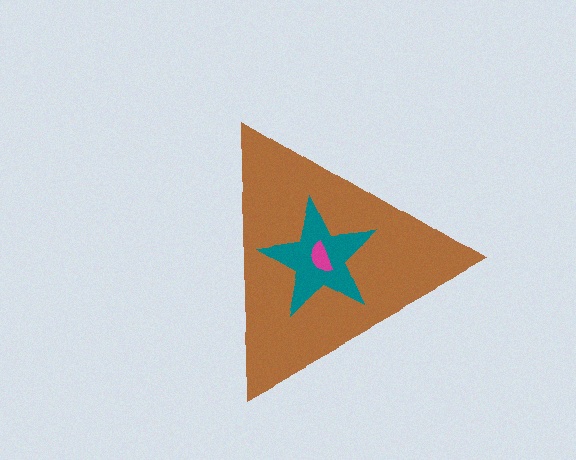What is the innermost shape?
The magenta semicircle.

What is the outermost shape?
The brown triangle.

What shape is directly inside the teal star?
The magenta semicircle.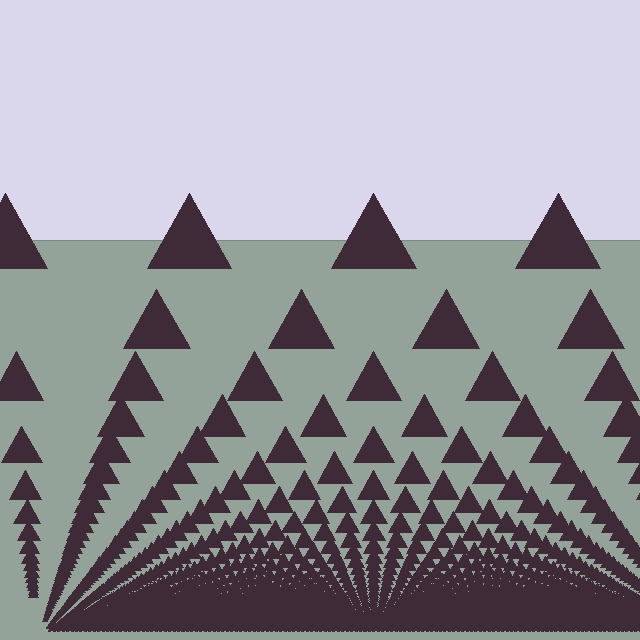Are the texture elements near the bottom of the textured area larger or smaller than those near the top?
Smaller. The gradient is inverted — elements near the bottom are smaller and denser.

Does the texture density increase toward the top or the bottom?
Density increases toward the bottom.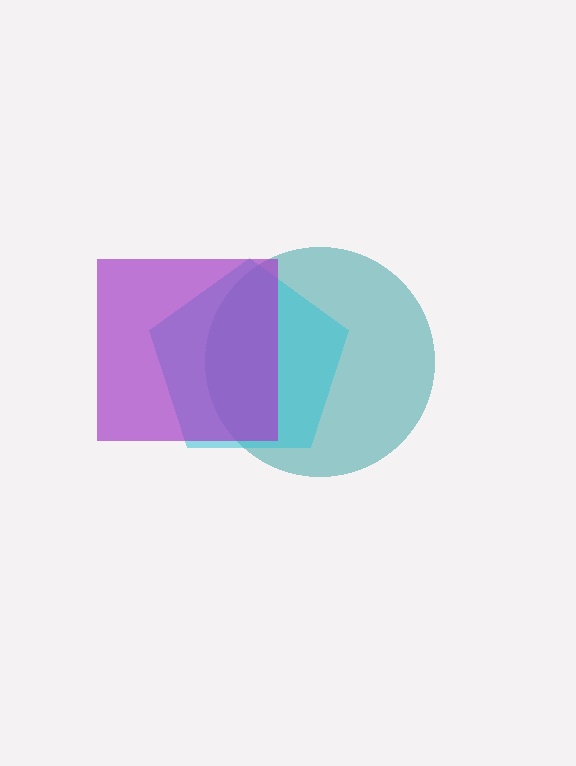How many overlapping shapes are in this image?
There are 3 overlapping shapes in the image.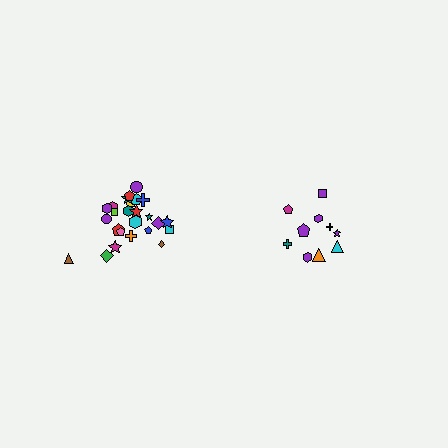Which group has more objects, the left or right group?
The left group.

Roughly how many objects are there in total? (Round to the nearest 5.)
Roughly 35 objects in total.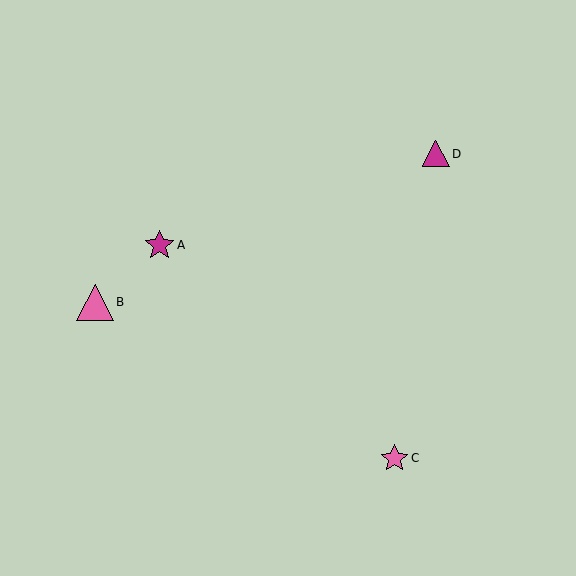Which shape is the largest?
The pink triangle (labeled B) is the largest.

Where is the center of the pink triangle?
The center of the pink triangle is at (95, 302).